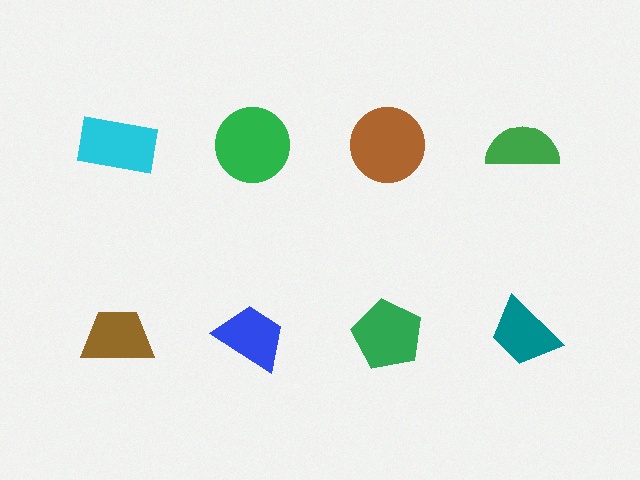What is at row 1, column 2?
A green circle.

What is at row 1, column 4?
A green semicircle.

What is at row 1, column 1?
A cyan rectangle.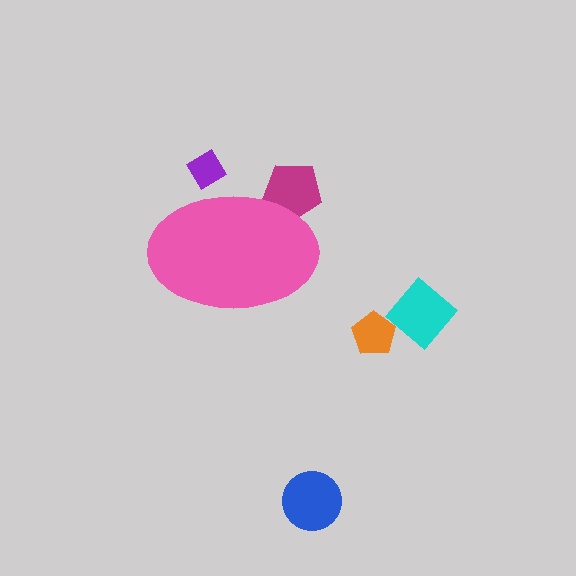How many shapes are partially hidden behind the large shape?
2 shapes are partially hidden.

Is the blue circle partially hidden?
No, the blue circle is fully visible.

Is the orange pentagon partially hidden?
No, the orange pentagon is fully visible.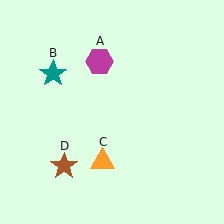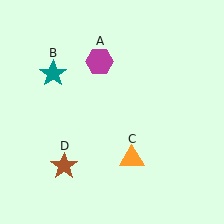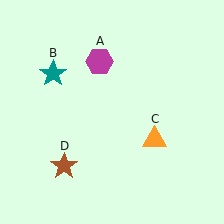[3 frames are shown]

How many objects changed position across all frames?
1 object changed position: orange triangle (object C).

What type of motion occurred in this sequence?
The orange triangle (object C) rotated counterclockwise around the center of the scene.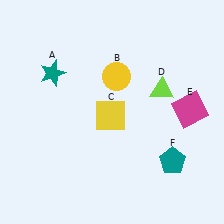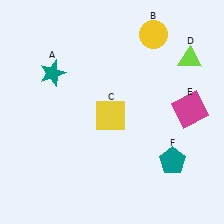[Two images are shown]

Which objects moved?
The objects that moved are: the yellow circle (B), the lime triangle (D).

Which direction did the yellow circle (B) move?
The yellow circle (B) moved up.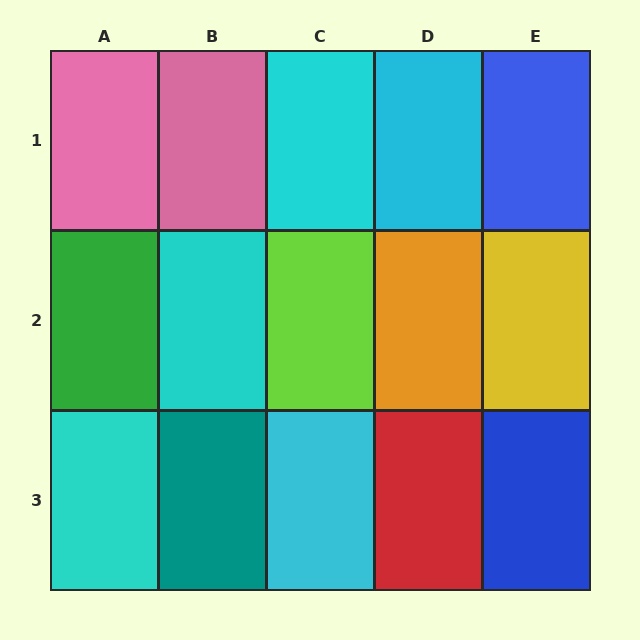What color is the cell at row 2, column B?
Cyan.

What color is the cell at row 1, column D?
Cyan.